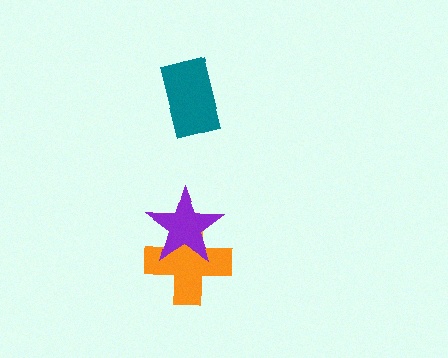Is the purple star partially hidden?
No, no other shape covers it.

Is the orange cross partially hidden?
Yes, it is partially covered by another shape.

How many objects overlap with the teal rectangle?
0 objects overlap with the teal rectangle.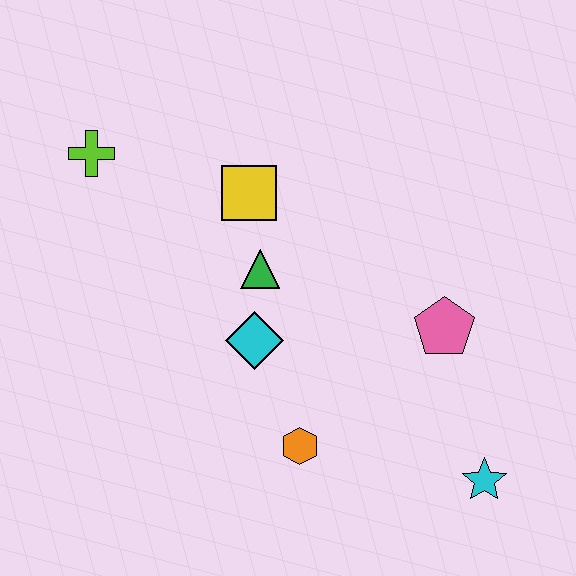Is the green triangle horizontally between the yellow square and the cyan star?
Yes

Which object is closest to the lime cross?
The yellow square is closest to the lime cross.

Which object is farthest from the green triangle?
The cyan star is farthest from the green triangle.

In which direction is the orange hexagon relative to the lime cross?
The orange hexagon is below the lime cross.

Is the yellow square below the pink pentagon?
No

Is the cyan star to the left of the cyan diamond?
No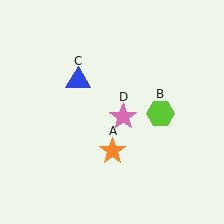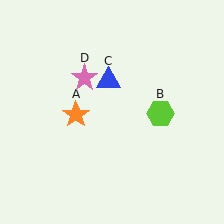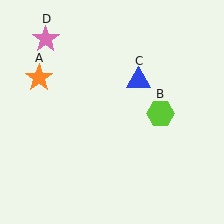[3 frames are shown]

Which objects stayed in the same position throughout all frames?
Lime hexagon (object B) remained stationary.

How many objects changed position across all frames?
3 objects changed position: orange star (object A), blue triangle (object C), pink star (object D).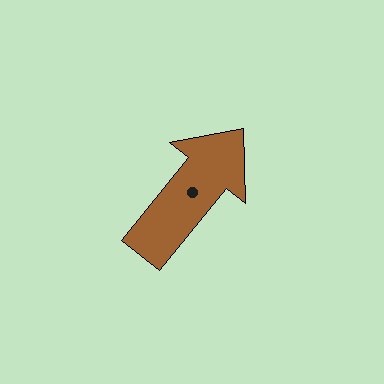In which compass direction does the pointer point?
Northeast.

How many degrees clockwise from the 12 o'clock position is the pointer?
Approximately 39 degrees.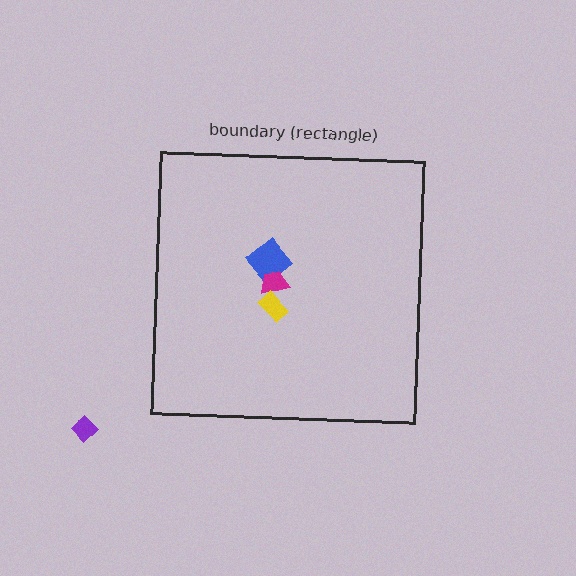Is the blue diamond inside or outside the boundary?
Inside.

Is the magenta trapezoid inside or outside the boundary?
Inside.